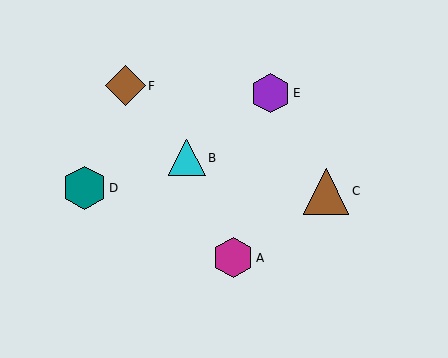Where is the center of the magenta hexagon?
The center of the magenta hexagon is at (233, 258).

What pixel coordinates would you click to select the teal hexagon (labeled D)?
Click at (84, 188) to select the teal hexagon D.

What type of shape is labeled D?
Shape D is a teal hexagon.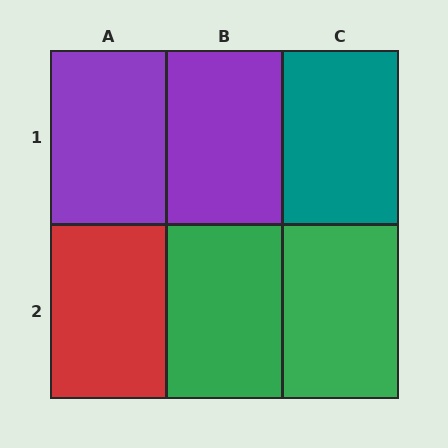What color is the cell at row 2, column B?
Green.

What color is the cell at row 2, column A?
Red.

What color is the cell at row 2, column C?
Green.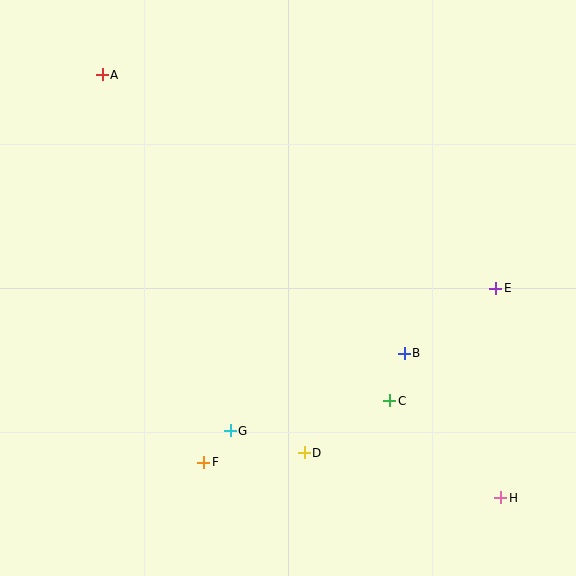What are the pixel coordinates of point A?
Point A is at (102, 75).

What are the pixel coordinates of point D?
Point D is at (304, 453).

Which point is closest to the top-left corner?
Point A is closest to the top-left corner.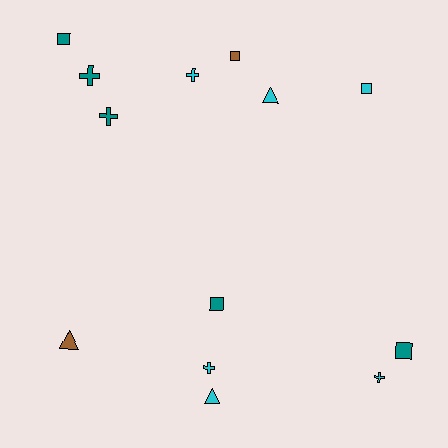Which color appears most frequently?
Cyan, with 6 objects.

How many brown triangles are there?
There is 1 brown triangle.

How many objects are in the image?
There are 13 objects.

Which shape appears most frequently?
Square, with 5 objects.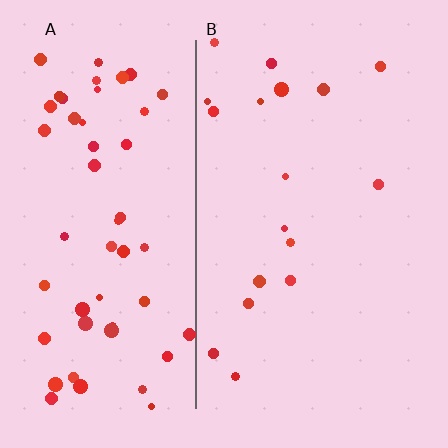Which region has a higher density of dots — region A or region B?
A (the left).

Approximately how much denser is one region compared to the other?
Approximately 3.2× — region A over region B.